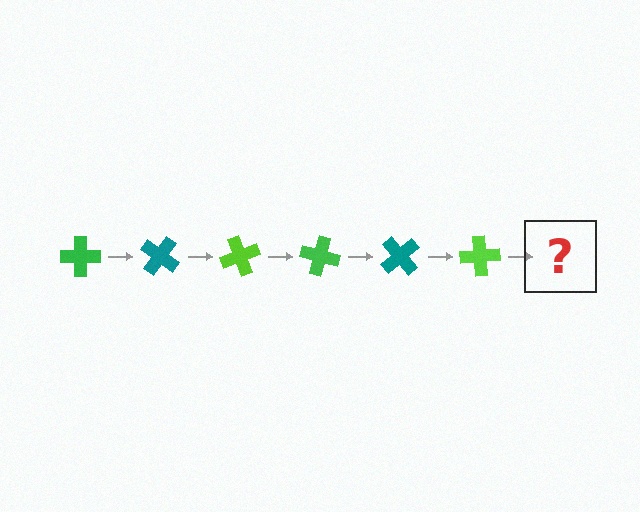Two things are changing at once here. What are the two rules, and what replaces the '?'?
The two rules are that it rotates 35 degrees each step and the color cycles through green, teal, and lime. The '?' should be a green cross, rotated 210 degrees from the start.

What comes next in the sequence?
The next element should be a green cross, rotated 210 degrees from the start.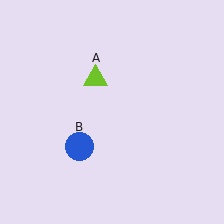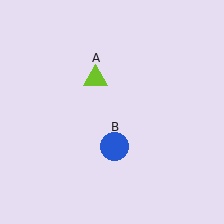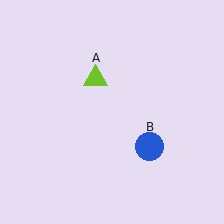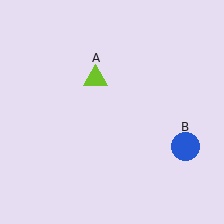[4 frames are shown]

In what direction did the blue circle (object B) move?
The blue circle (object B) moved right.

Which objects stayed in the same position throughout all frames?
Lime triangle (object A) remained stationary.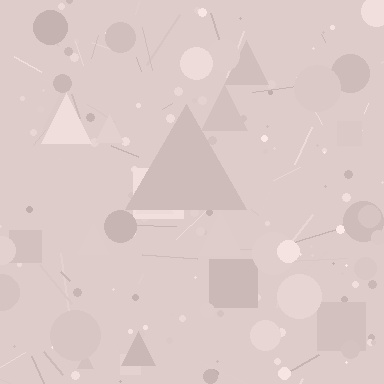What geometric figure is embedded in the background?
A triangle is embedded in the background.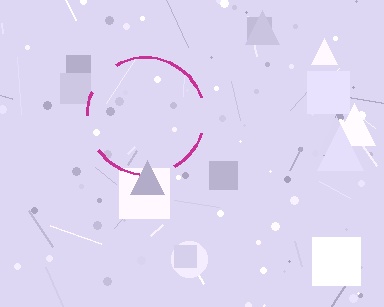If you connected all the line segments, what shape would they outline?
They would outline a circle.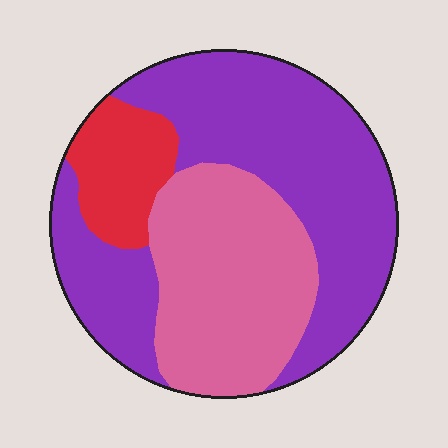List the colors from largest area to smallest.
From largest to smallest: purple, pink, red.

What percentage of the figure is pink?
Pink covers around 35% of the figure.